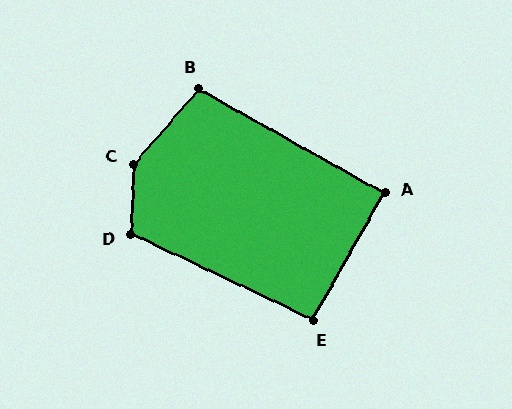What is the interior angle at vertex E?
Approximately 94 degrees (approximately right).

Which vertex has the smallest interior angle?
A, at approximately 90 degrees.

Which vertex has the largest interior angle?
C, at approximately 141 degrees.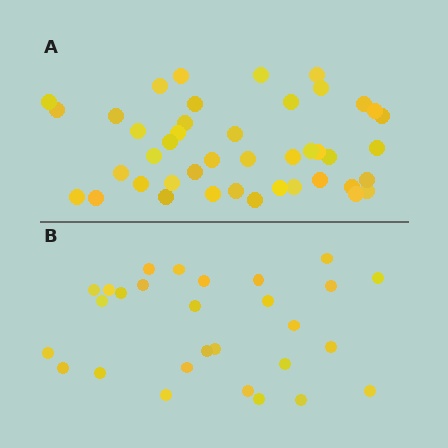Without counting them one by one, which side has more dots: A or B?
Region A (the top region) has more dots.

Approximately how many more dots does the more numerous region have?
Region A has approximately 15 more dots than region B.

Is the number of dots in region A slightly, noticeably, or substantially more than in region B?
Region A has substantially more. The ratio is roughly 1.5 to 1.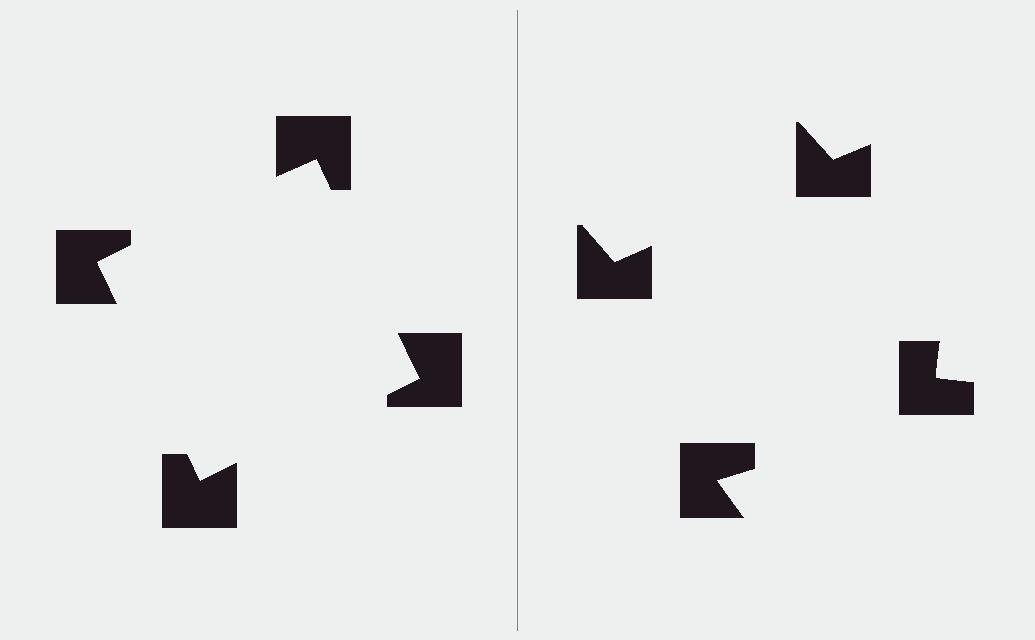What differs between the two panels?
The notched squares are positioned identically on both sides; only the wedge orientations differ. On the left they align to a square; on the right they are misaligned.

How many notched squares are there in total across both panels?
8 — 4 on each side.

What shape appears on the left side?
An illusory square.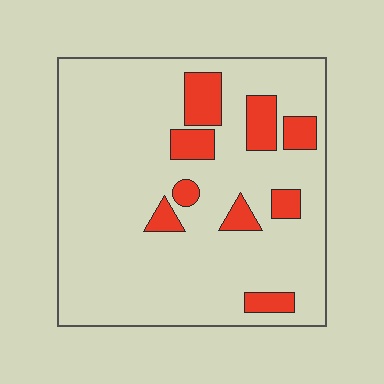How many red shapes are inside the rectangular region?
9.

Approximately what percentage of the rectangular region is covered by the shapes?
Approximately 15%.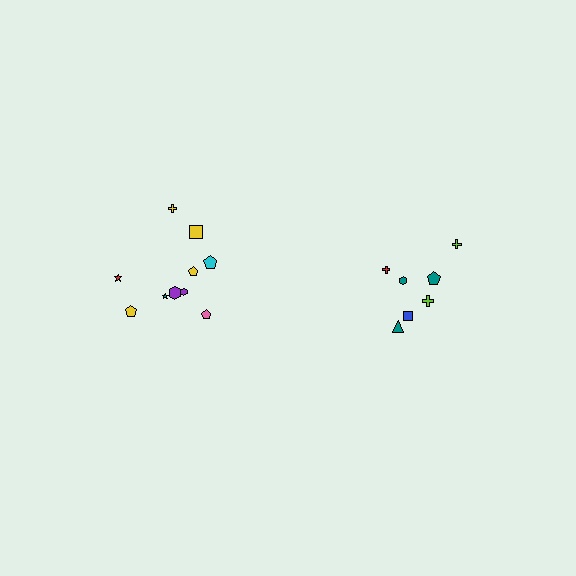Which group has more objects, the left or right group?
The left group.